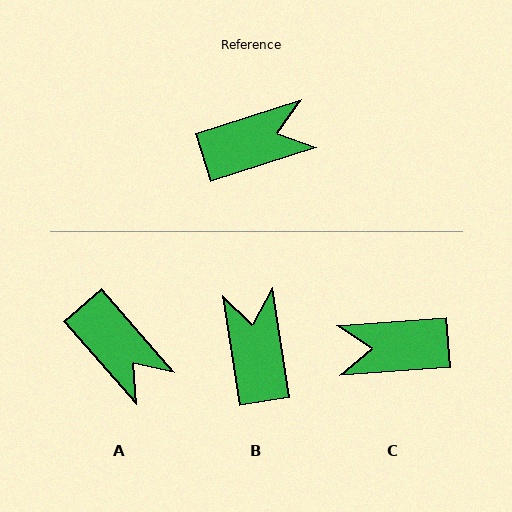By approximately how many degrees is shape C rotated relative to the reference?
Approximately 166 degrees counter-clockwise.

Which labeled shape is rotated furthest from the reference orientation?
C, about 166 degrees away.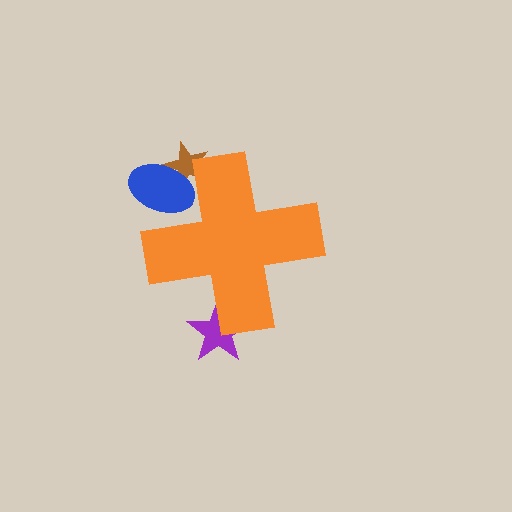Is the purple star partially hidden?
Yes, the purple star is partially hidden behind the orange cross.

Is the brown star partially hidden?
Yes, the brown star is partially hidden behind the orange cross.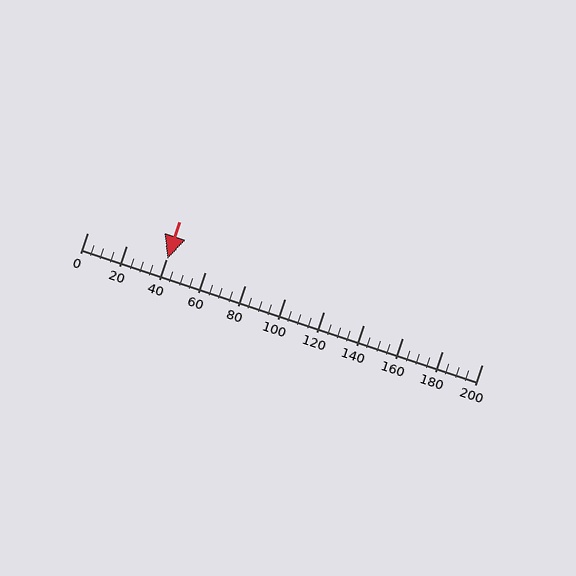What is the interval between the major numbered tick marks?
The major tick marks are spaced 20 units apart.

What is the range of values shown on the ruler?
The ruler shows values from 0 to 200.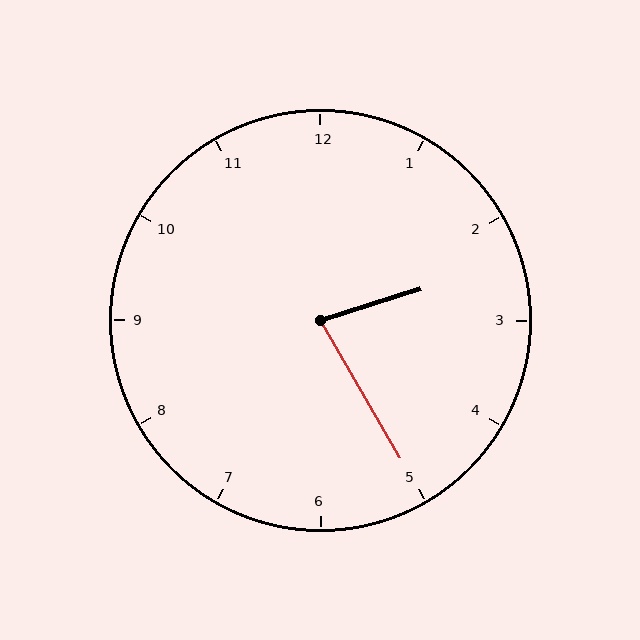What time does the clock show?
2:25.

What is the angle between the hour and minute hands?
Approximately 78 degrees.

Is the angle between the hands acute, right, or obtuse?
It is acute.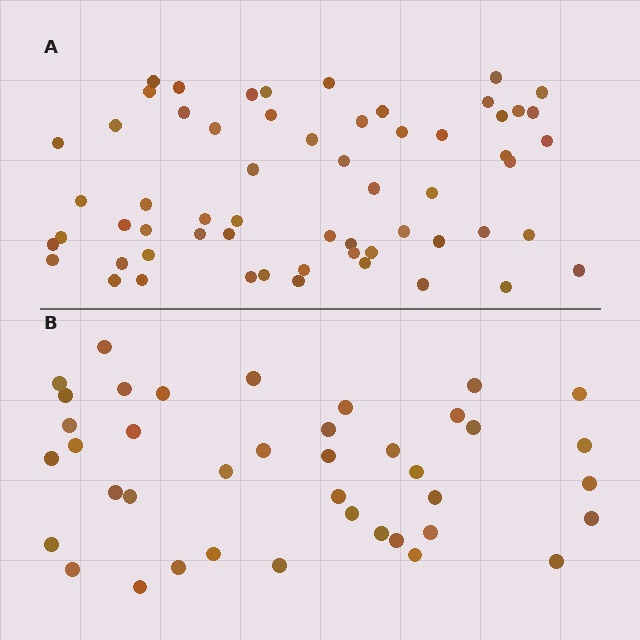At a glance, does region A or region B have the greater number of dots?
Region A (the top region) has more dots.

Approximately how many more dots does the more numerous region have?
Region A has approximately 20 more dots than region B.